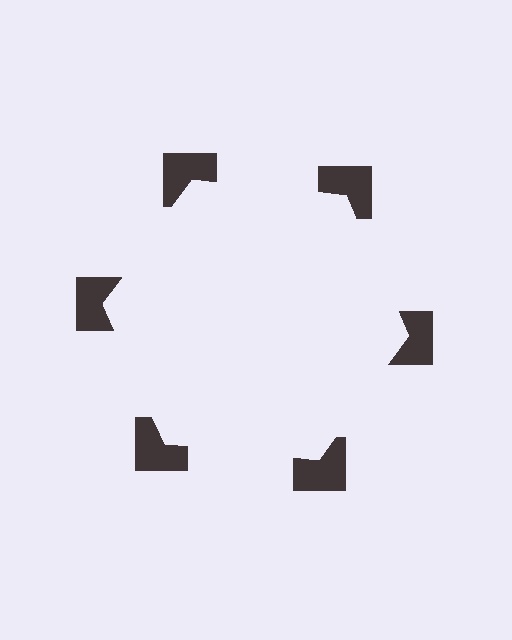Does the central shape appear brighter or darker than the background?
It typically appears slightly brighter than the background, even though no actual brightness change is drawn.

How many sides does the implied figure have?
6 sides.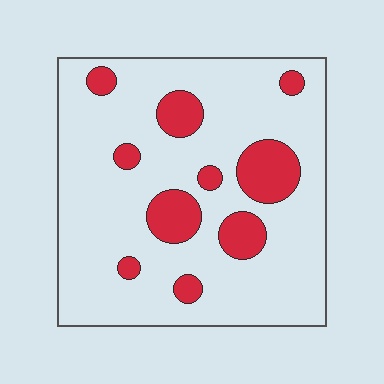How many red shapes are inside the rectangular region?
10.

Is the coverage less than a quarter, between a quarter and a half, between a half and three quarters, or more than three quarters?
Less than a quarter.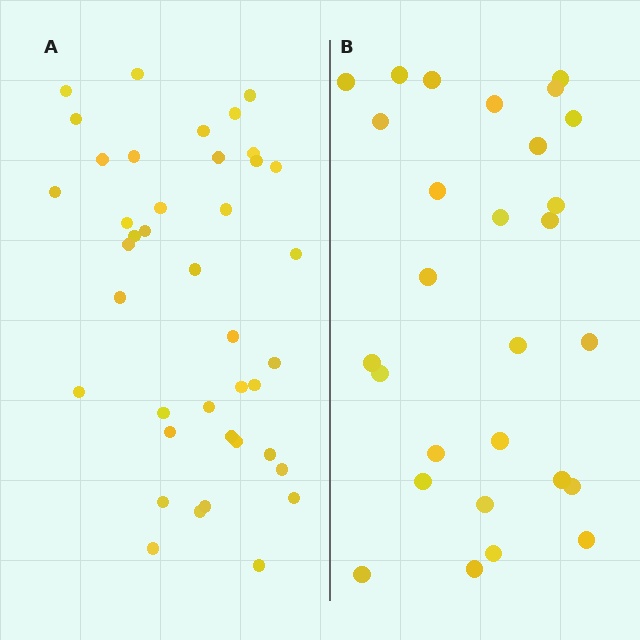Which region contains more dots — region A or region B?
Region A (the left region) has more dots.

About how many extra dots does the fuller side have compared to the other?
Region A has roughly 12 or so more dots than region B.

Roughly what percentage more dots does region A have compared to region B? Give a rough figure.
About 45% more.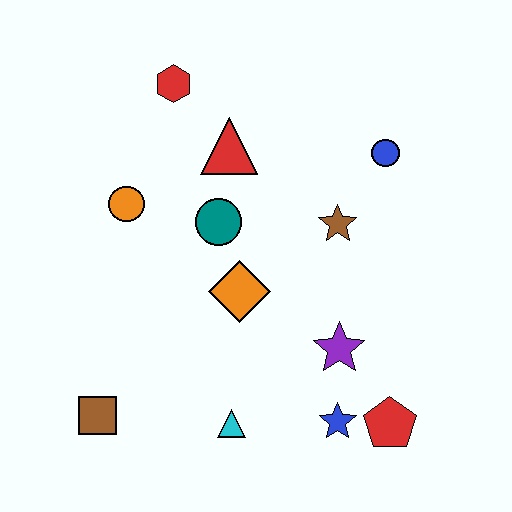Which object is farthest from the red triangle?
The red pentagon is farthest from the red triangle.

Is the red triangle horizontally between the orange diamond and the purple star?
No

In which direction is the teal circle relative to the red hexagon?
The teal circle is below the red hexagon.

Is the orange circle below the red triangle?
Yes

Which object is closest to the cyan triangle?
The blue star is closest to the cyan triangle.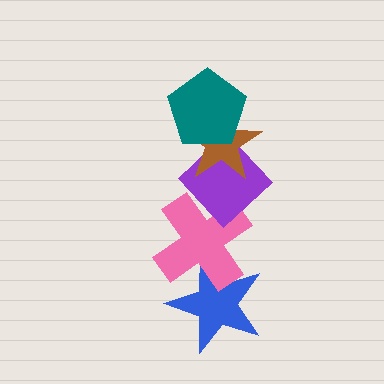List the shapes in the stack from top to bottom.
From top to bottom: the teal pentagon, the brown star, the purple diamond, the pink cross, the blue star.